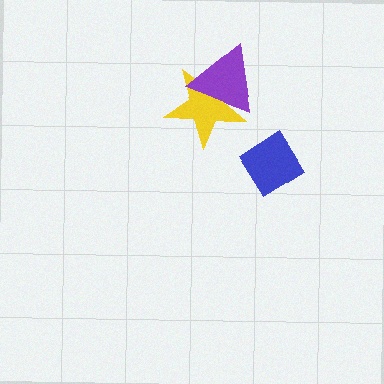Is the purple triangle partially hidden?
No, no other shape covers it.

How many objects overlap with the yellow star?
1 object overlaps with the yellow star.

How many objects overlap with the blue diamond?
0 objects overlap with the blue diamond.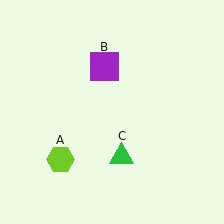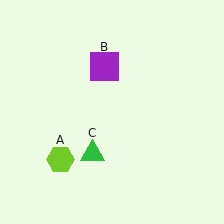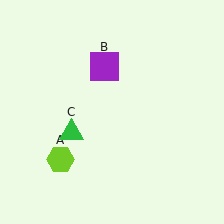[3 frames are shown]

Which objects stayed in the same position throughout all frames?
Lime hexagon (object A) and purple square (object B) remained stationary.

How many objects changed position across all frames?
1 object changed position: green triangle (object C).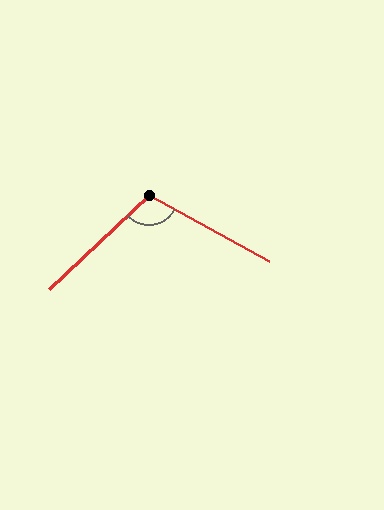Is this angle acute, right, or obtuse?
It is obtuse.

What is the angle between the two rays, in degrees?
Approximately 108 degrees.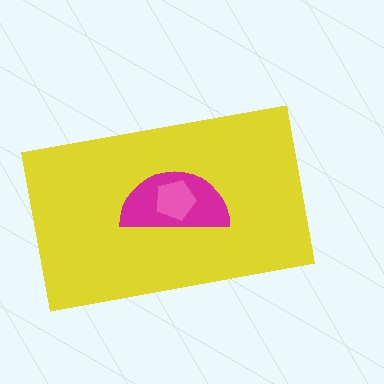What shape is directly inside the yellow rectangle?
The magenta semicircle.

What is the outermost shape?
The yellow rectangle.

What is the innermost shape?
The pink pentagon.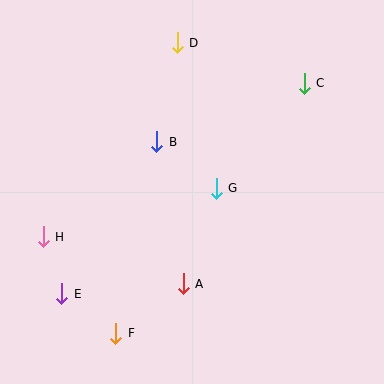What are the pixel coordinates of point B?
Point B is at (157, 142).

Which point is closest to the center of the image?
Point G at (216, 188) is closest to the center.